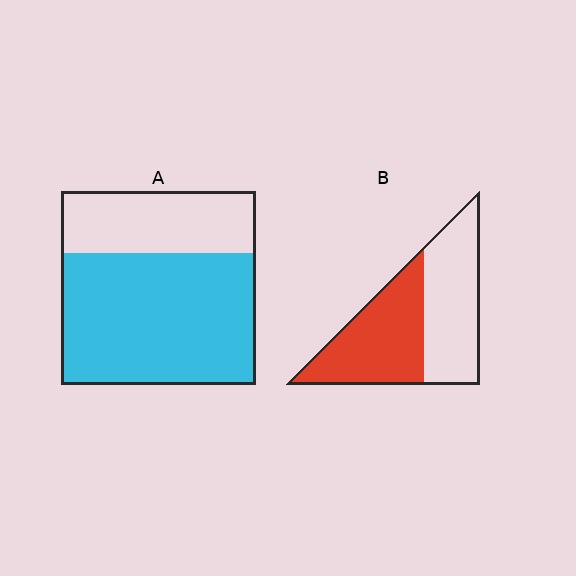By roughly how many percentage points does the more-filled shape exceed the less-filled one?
By roughly 15 percentage points (A over B).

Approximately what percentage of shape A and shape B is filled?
A is approximately 70% and B is approximately 50%.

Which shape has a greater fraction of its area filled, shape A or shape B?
Shape A.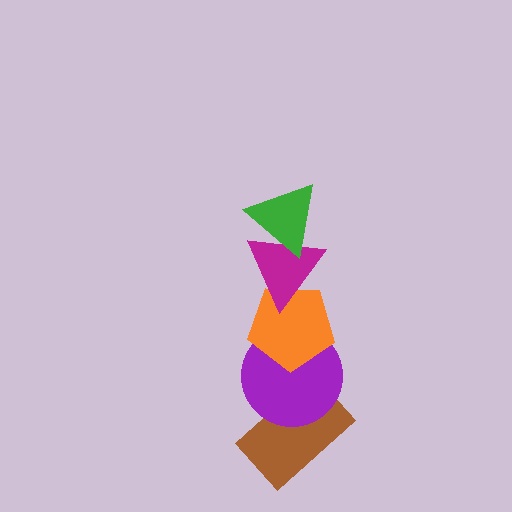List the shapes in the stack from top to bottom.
From top to bottom: the green triangle, the magenta triangle, the orange pentagon, the purple circle, the brown rectangle.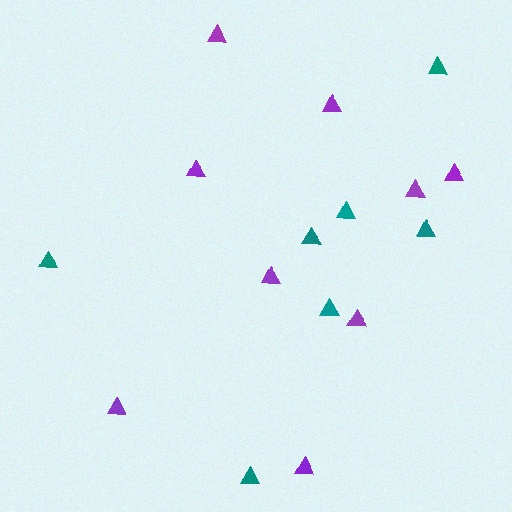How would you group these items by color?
There are 2 groups: one group of teal triangles (7) and one group of purple triangles (9).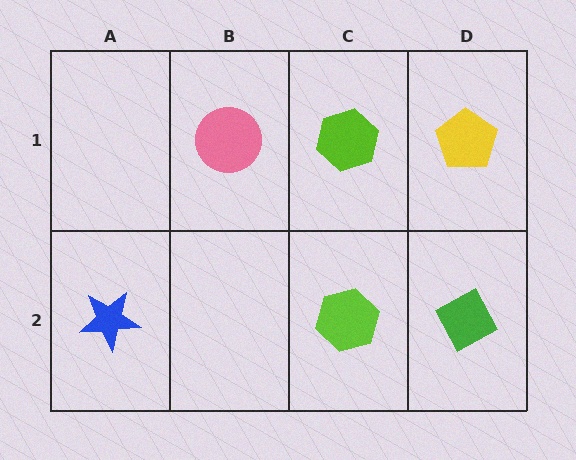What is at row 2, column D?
A green diamond.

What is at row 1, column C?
A lime hexagon.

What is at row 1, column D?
A yellow pentagon.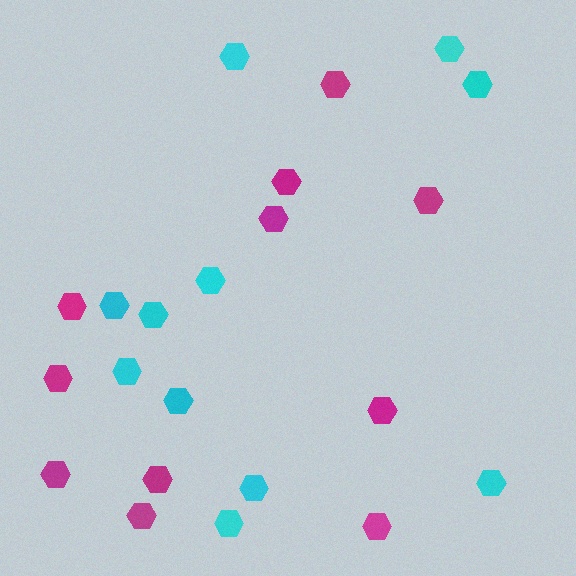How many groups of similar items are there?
There are 2 groups: one group of magenta hexagons (11) and one group of cyan hexagons (11).